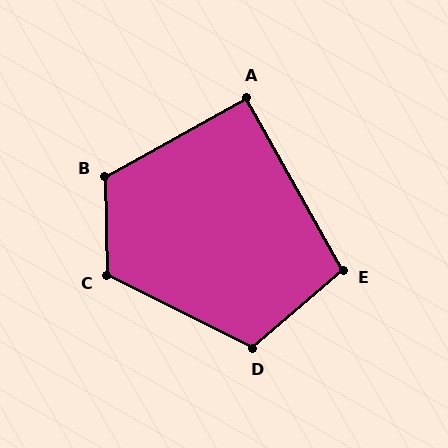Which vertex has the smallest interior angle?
A, at approximately 90 degrees.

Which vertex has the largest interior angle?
B, at approximately 118 degrees.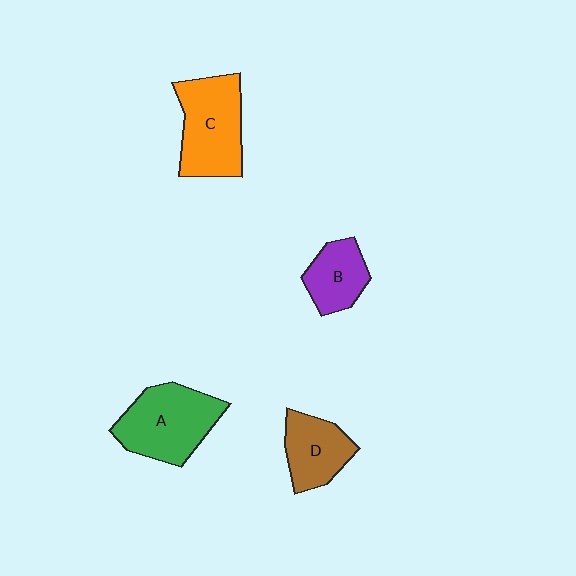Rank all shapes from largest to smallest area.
From largest to smallest: A (green), C (orange), D (brown), B (purple).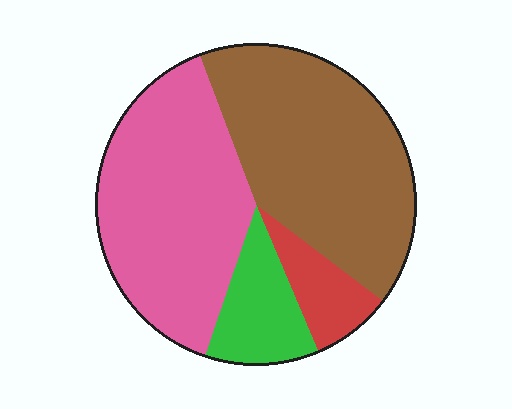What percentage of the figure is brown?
Brown covers roughly 40% of the figure.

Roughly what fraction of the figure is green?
Green takes up about one eighth (1/8) of the figure.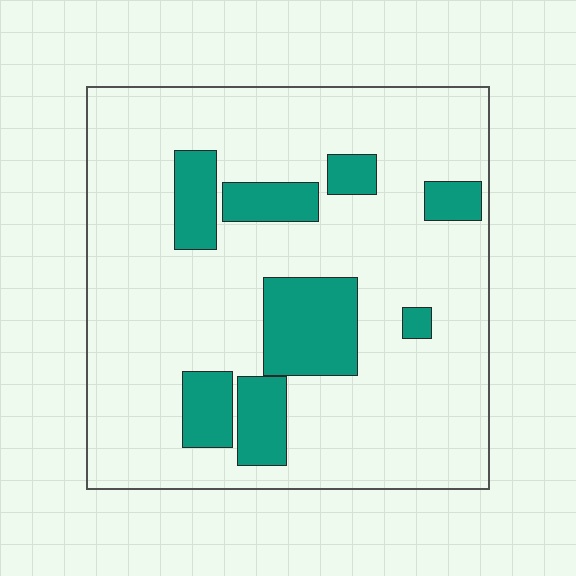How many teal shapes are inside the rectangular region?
8.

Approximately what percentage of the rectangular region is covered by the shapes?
Approximately 20%.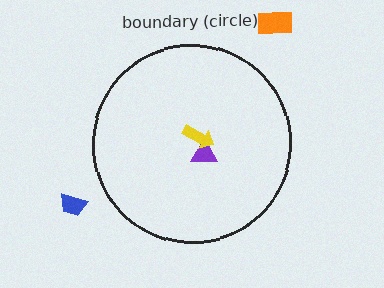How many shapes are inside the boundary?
2 inside, 2 outside.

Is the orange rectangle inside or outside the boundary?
Outside.